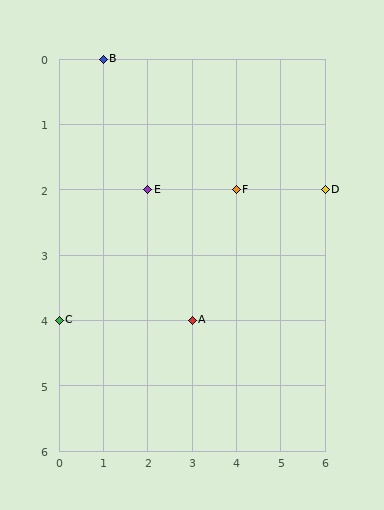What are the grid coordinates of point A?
Point A is at grid coordinates (3, 4).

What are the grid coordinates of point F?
Point F is at grid coordinates (4, 2).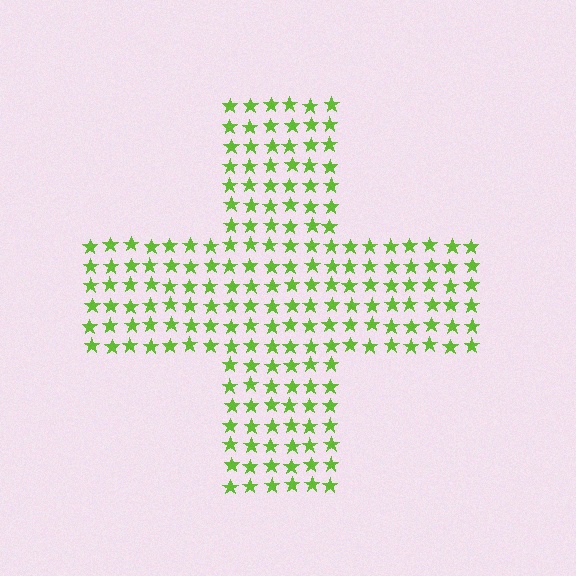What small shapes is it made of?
It is made of small stars.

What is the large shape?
The large shape is a cross.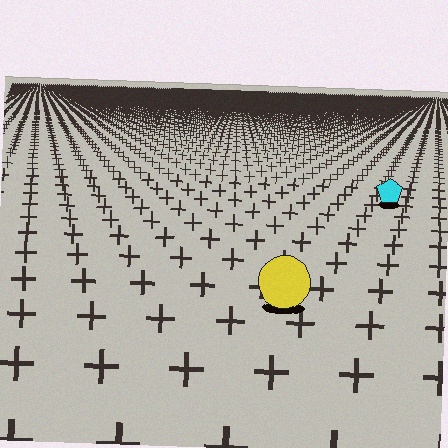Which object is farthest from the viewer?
The cyan pentagon is farthest from the viewer. It appears smaller and the ground texture around it is denser.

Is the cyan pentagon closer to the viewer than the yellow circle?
No. The yellow circle is closer — you can tell from the texture gradient: the ground texture is coarser near it.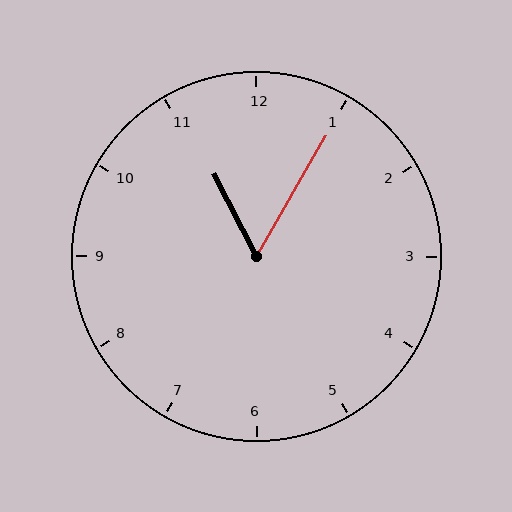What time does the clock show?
11:05.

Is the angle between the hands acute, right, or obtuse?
It is acute.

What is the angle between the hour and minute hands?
Approximately 58 degrees.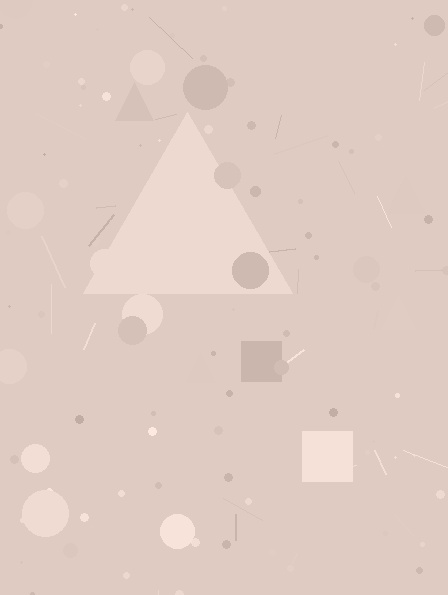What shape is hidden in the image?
A triangle is hidden in the image.